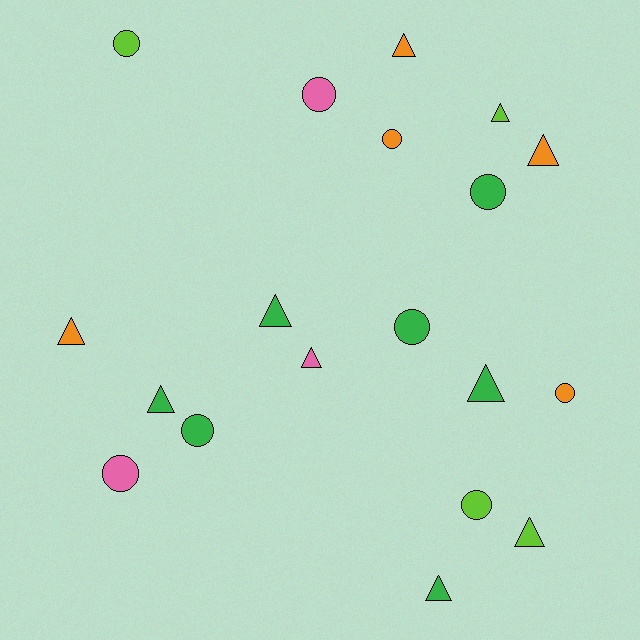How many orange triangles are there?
There are 3 orange triangles.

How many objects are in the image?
There are 19 objects.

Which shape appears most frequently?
Triangle, with 10 objects.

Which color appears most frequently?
Green, with 7 objects.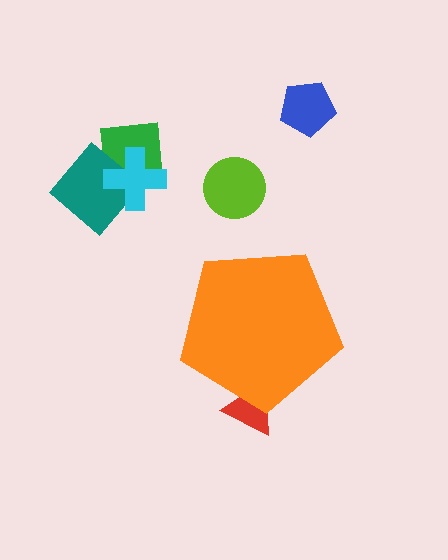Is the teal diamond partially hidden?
No, the teal diamond is fully visible.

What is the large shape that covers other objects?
An orange pentagon.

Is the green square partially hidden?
No, the green square is fully visible.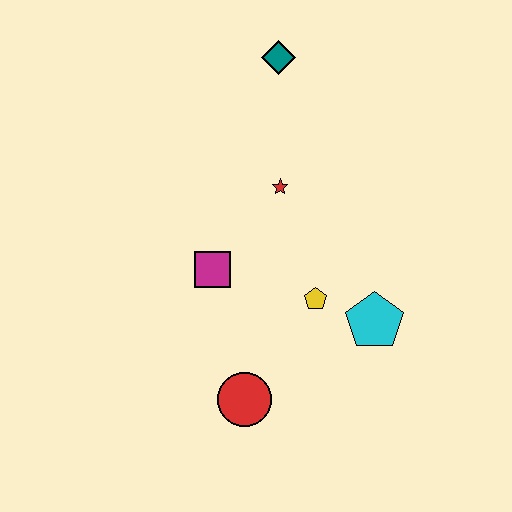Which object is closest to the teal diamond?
The red star is closest to the teal diamond.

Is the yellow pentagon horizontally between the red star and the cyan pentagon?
Yes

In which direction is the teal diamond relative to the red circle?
The teal diamond is above the red circle.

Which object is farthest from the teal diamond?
The red circle is farthest from the teal diamond.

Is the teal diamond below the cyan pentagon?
No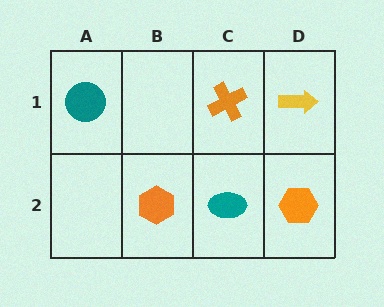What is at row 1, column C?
An orange cross.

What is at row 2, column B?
An orange hexagon.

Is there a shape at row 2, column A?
No, that cell is empty.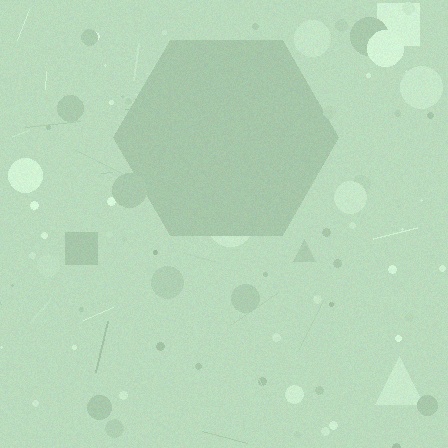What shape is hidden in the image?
A hexagon is hidden in the image.